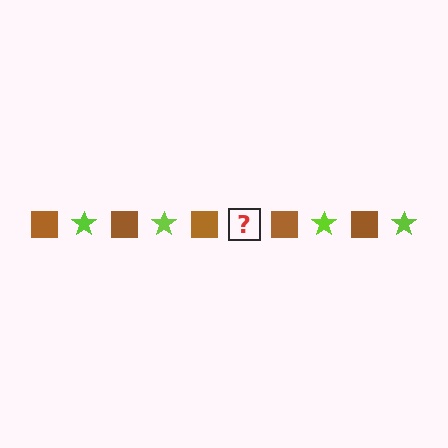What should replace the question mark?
The question mark should be replaced with a lime star.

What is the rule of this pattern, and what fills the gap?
The rule is that the pattern alternates between brown square and lime star. The gap should be filled with a lime star.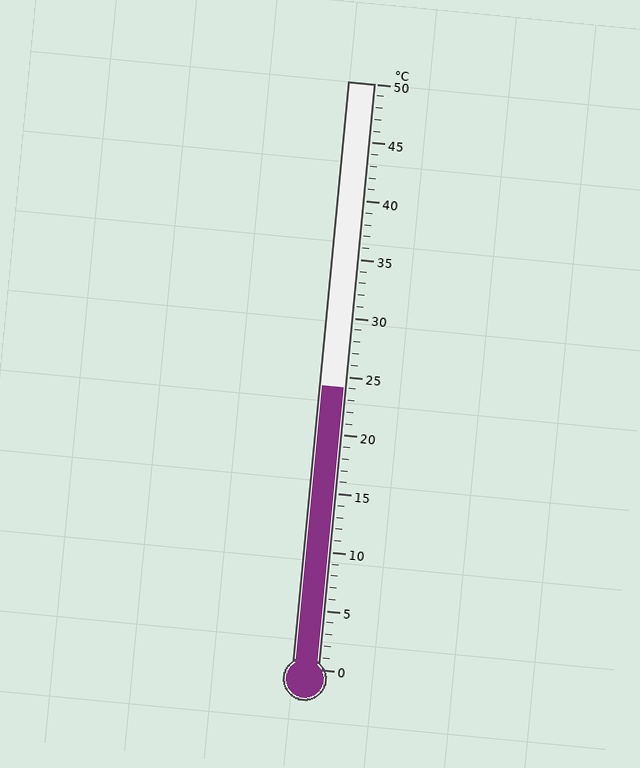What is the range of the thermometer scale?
The thermometer scale ranges from 0°C to 50°C.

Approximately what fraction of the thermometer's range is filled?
The thermometer is filled to approximately 50% of its range.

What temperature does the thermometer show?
The thermometer shows approximately 24°C.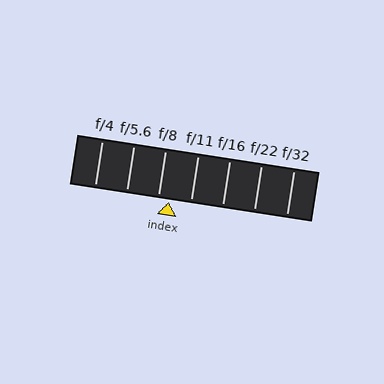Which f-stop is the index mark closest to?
The index mark is closest to f/8.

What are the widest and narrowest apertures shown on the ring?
The widest aperture shown is f/4 and the narrowest is f/32.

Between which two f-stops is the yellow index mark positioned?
The index mark is between f/8 and f/11.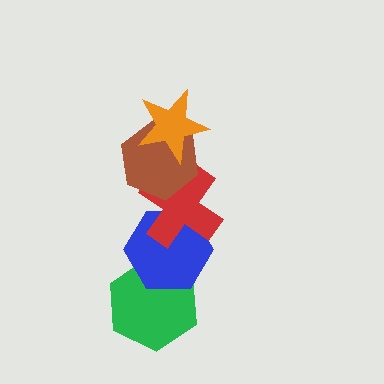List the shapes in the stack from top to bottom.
From top to bottom: the orange star, the brown hexagon, the red cross, the blue hexagon, the green hexagon.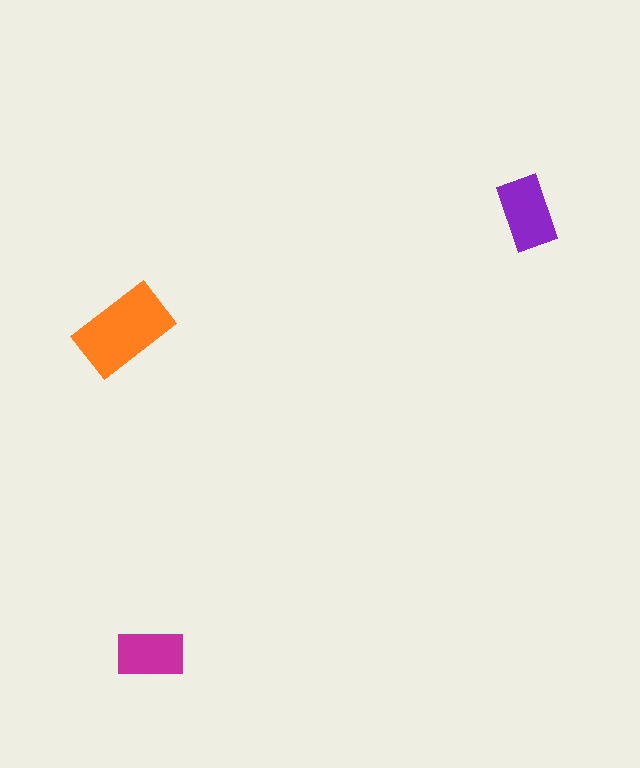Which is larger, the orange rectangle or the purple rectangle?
The orange one.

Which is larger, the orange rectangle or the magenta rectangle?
The orange one.